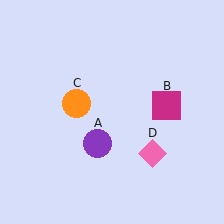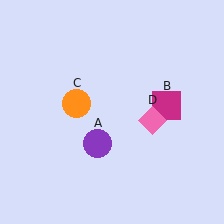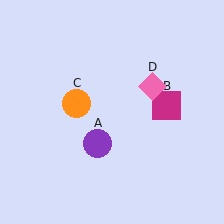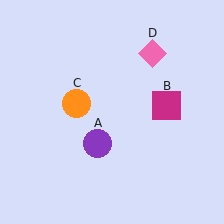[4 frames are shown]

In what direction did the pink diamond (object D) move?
The pink diamond (object D) moved up.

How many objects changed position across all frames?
1 object changed position: pink diamond (object D).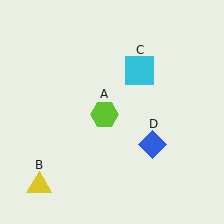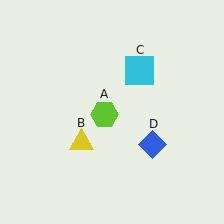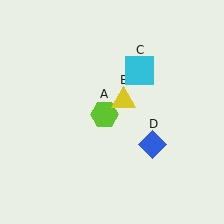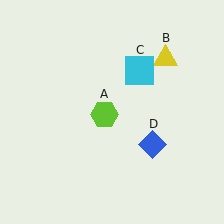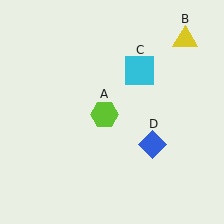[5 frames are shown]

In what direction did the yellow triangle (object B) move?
The yellow triangle (object B) moved up and to the right.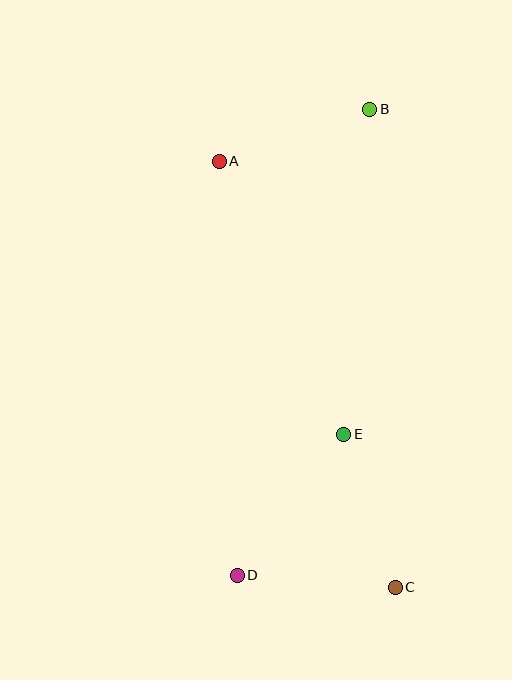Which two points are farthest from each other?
Points B and D are farthest from each other.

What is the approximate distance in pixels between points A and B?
The distance between A and B is approximately 159 pixels.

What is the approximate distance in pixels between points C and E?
The distance between C and E is approximately 162 pixels.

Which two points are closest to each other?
Points C and D are closest to each other.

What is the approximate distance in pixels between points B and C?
The distance between B and C is approximately 479 pixels.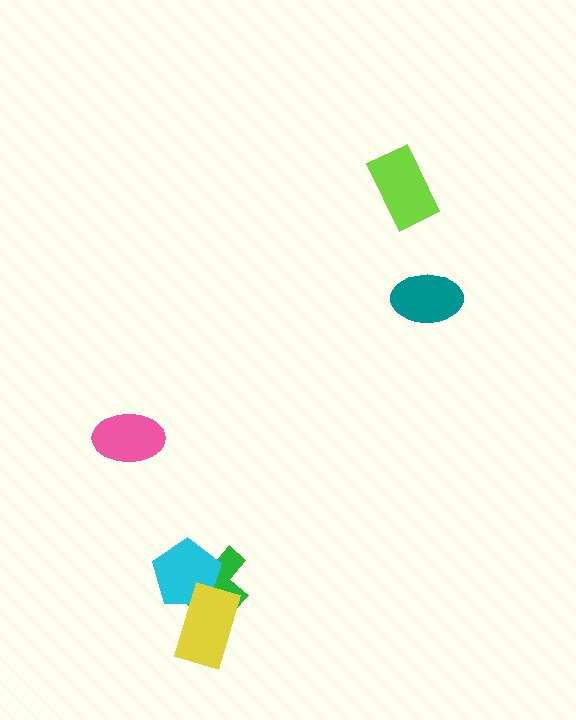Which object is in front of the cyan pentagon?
The yellow rectangle is in front of the cyan pentagon.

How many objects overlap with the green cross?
2 objects overlap with the green cross.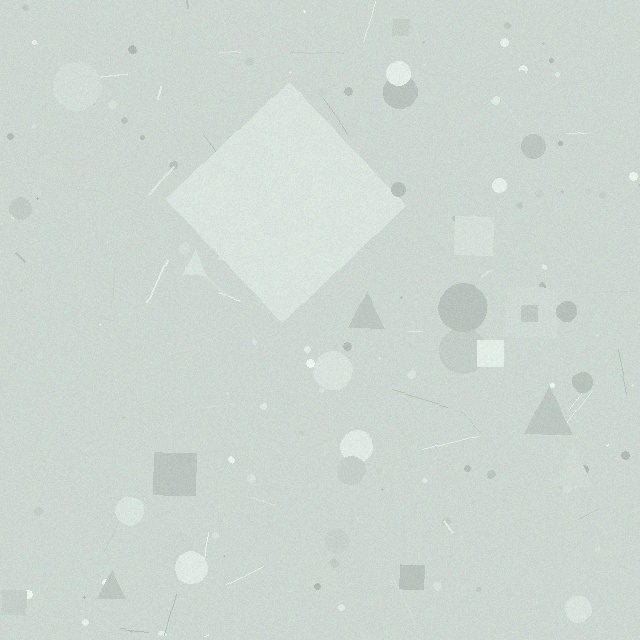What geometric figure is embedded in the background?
A diamond is embedded in the background.